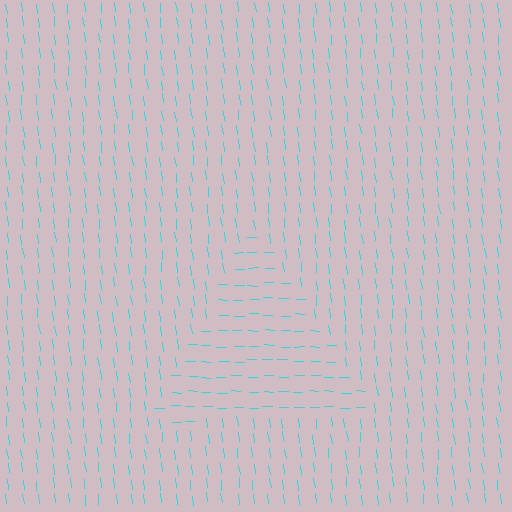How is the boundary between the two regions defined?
The boundary is defined purely by a change in line orientation (approximately 82 degrees difference). All lines are the same color and thickness.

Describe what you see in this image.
The image is filled with small cyan line segments. A triangle region in the image has lines oriented differently from the surrounding lines, creating a visible texture boundary.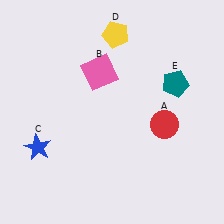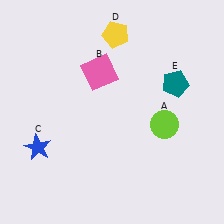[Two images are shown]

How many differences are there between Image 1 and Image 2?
There is 1 difference between the two images.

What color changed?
The circle (A) changed from red in Image 1 to lime in Image 2.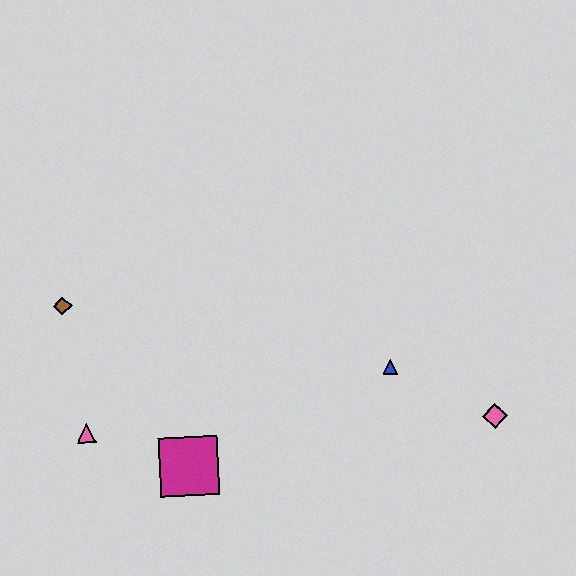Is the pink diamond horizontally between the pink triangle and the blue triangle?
No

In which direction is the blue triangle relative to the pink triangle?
The blue triangle is to the right of the pink triangle.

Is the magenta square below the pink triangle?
Yes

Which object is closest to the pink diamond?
The blue triangle is closest to the pink diamond.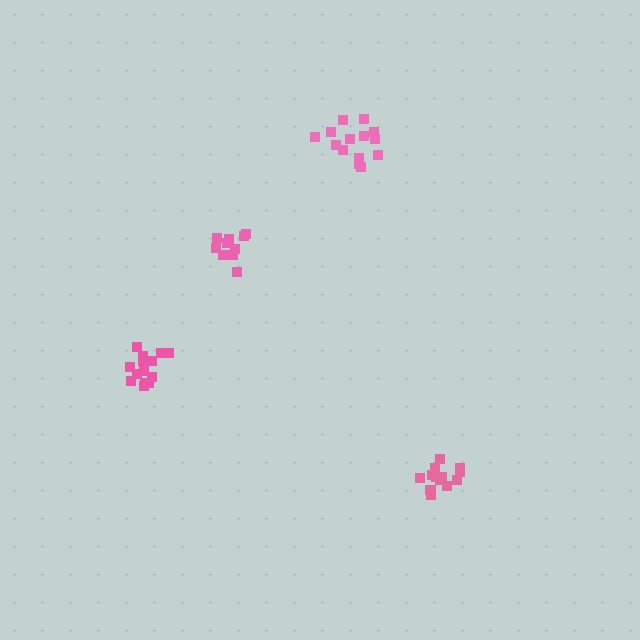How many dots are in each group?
Group 1: 14 dots, Group 2: 14 dots, Group 3: 10 dots, Group 4: 14 dots (52 total).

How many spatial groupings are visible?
There are 4 spatial groupings.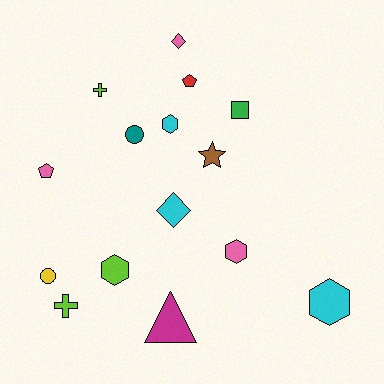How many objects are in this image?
There are 15 objects.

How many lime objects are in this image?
There are 3 lime objects.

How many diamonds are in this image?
There are 2 diamonds.